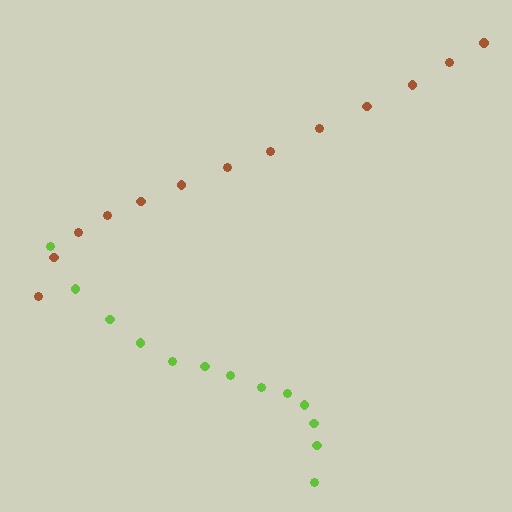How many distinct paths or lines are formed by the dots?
There are 2 distinct paths.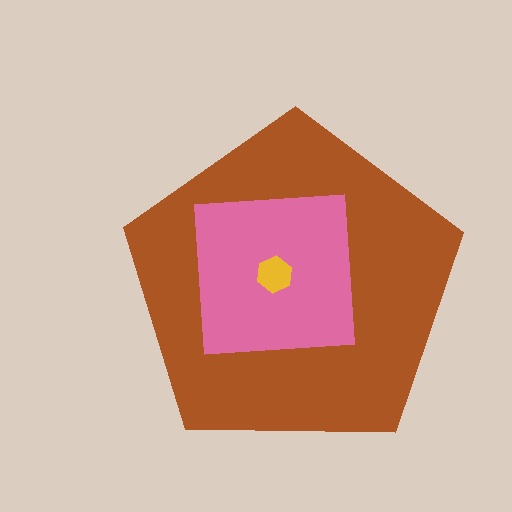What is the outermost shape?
The brown pentagon.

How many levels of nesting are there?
3.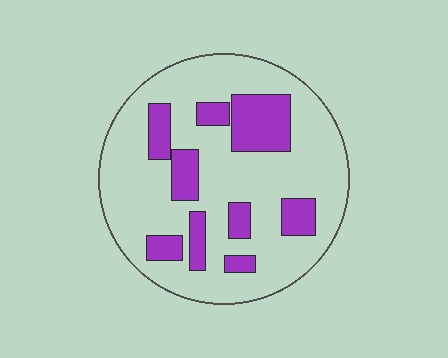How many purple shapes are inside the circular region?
9.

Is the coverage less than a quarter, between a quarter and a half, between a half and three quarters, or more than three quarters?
Less than a quarter.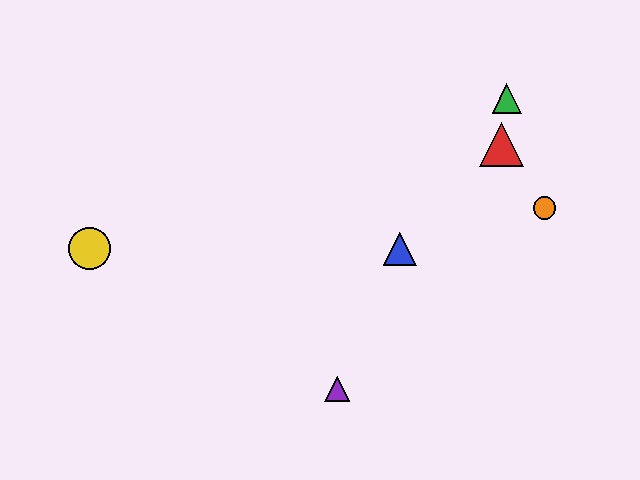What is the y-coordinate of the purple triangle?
The purple triangle is at y≈389.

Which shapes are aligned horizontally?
The blue triangle, the yellow circle are aligned horizontally.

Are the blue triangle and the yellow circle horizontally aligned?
Yes, both are at y≈249.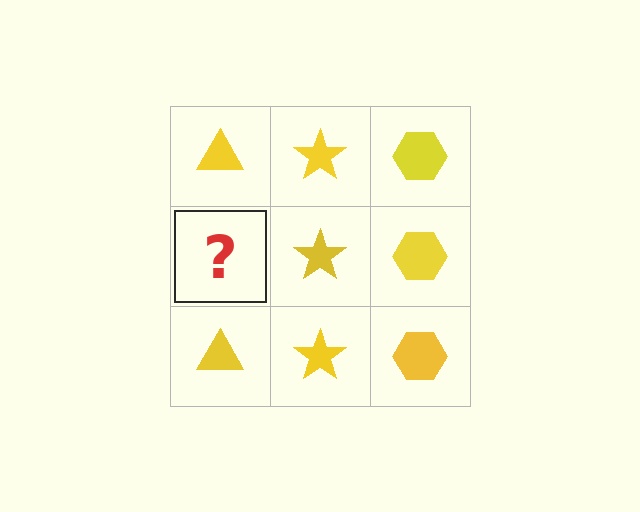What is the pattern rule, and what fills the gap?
The rule is that each column has a consistent shape. The gap should be filled with a yellow triangle.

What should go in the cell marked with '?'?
The missing cell should contain a yellow triangle.